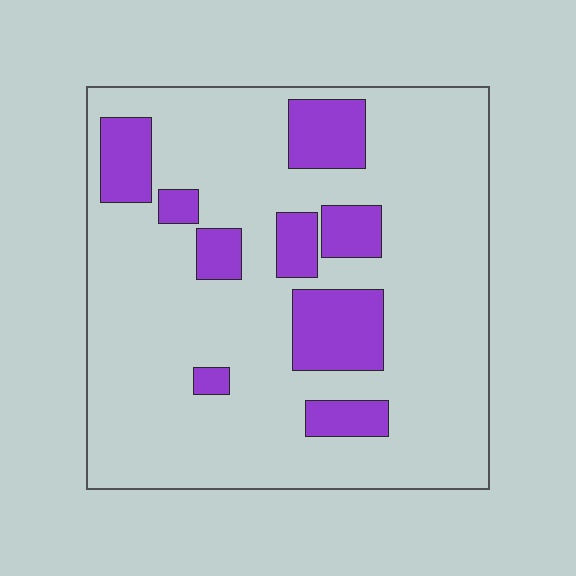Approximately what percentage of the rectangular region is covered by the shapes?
Approximately 20%.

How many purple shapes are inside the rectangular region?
9.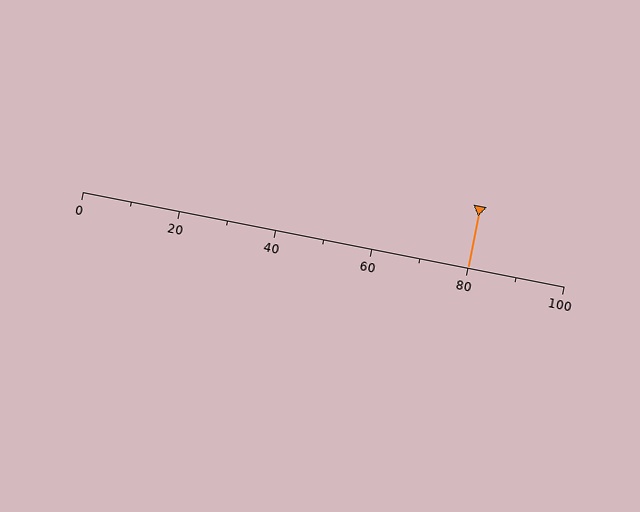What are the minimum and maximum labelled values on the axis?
The axis runs from 0 to 100.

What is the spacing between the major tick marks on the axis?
The major ticks are spaced 20 apart.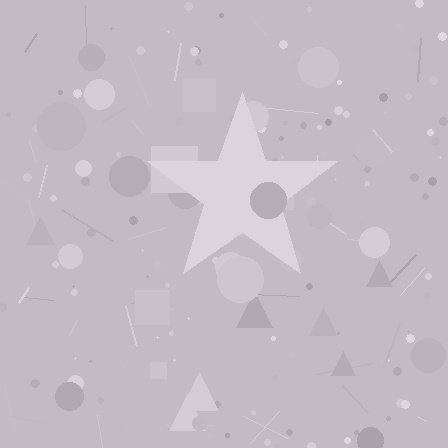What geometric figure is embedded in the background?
A star is embedded in the background.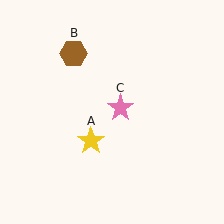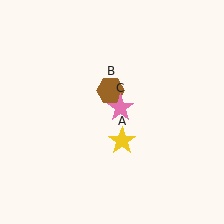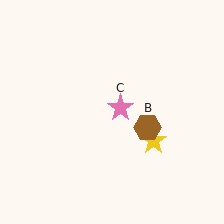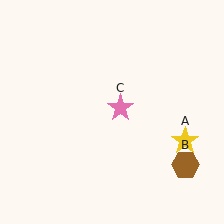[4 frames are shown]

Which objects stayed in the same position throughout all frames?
Pink star (object C) remained stationary.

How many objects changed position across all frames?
2 objects changed position: yellow star (object A), brown hexagon (object B).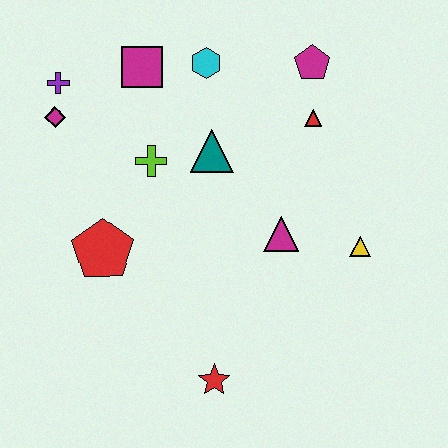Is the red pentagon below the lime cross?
Yes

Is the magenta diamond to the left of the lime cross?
Yes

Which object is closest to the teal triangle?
The lime cross is closest to the teal triangle.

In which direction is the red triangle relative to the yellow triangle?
The red triangle is above the yellow triangle.